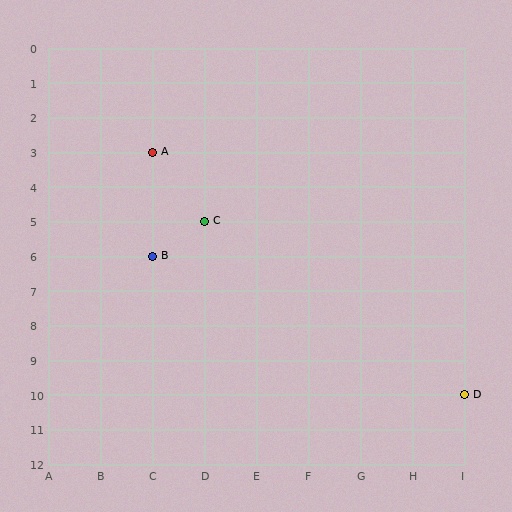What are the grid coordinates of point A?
Point A is at grid coordinates (C, 3).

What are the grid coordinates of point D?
Point D is at grid coordinates (I, 10).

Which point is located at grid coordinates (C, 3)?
Point A is at (C, 3).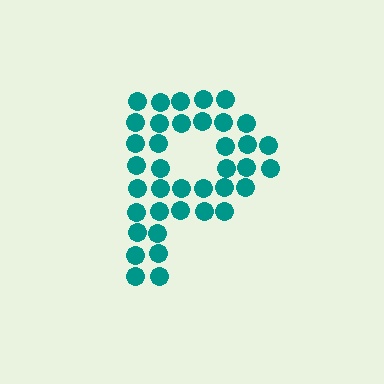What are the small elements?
The small elements are circles.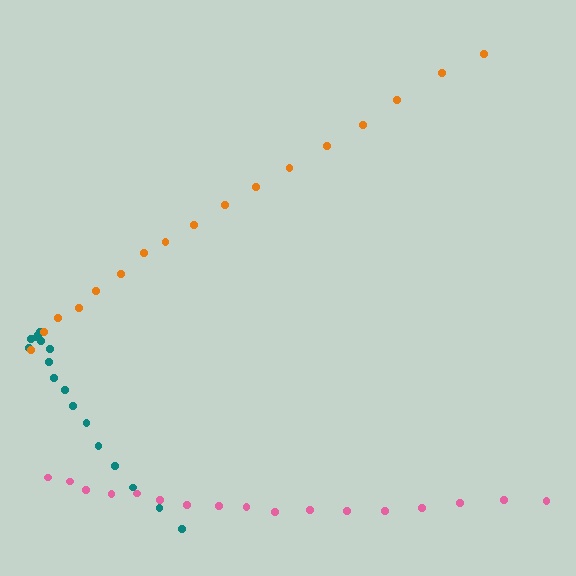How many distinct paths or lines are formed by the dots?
There are 3 distinct paths.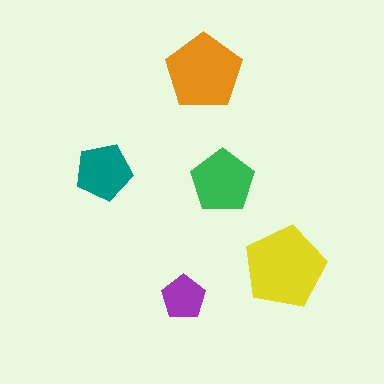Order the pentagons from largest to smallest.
the yellow one, the orange one, the green one, the teal one, the purple one.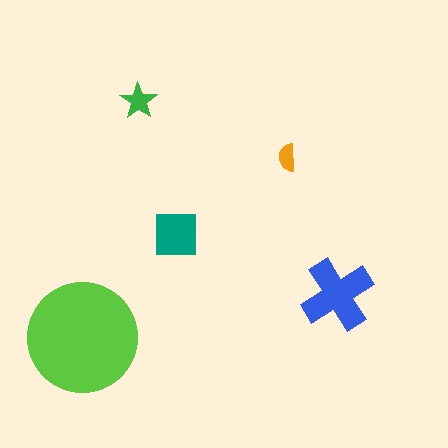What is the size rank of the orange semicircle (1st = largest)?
5th.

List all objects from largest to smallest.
The lime circle, the blue cross, the teal square, the green star, the orange semicircle.